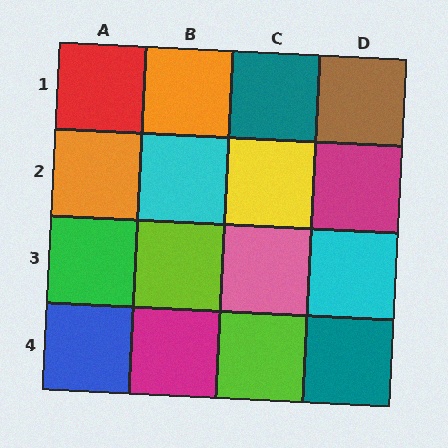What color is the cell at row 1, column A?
Red.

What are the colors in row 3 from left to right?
Green, lime, pink, cyan.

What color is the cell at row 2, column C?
Yellow.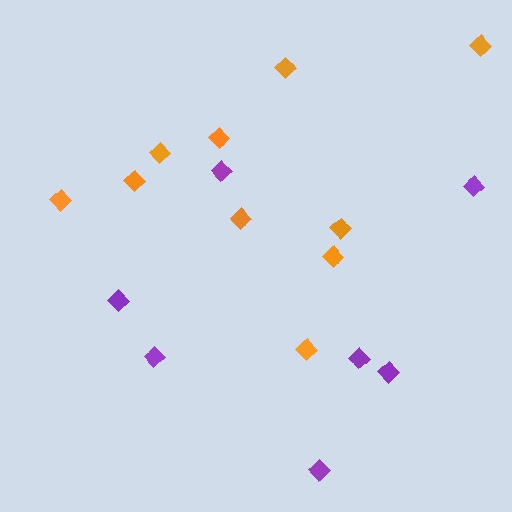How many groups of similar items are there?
There are 2 groups: one group of orange diamonds (10) and one group of purple diamonds (7).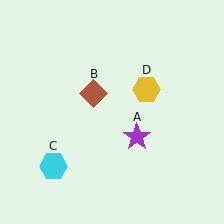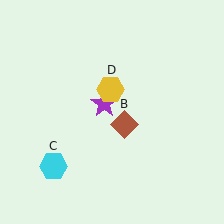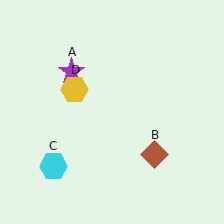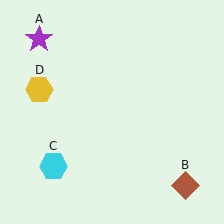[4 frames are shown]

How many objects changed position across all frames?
3 objects changed position: purple star (object A), brown diamond (object B), yellow hexagon (object D).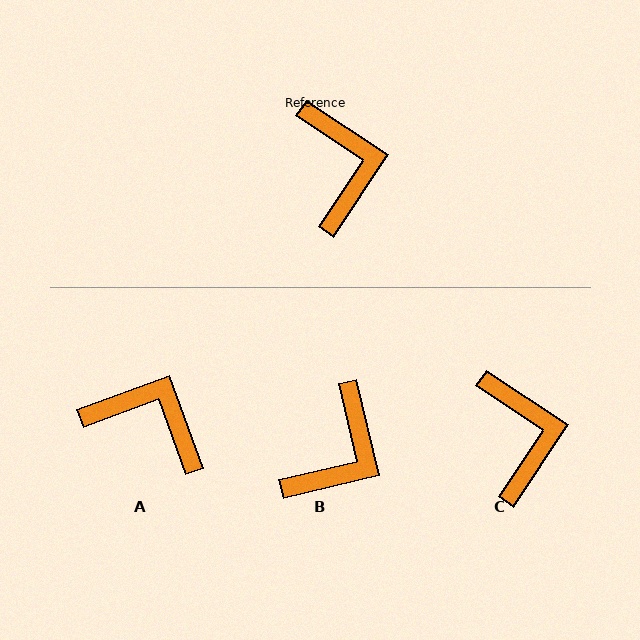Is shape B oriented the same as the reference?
No, it is off by about 43 degrees.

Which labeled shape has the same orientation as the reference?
C.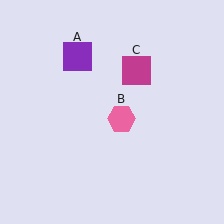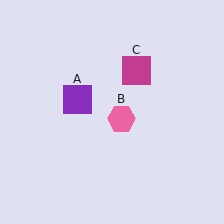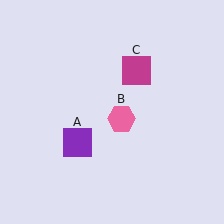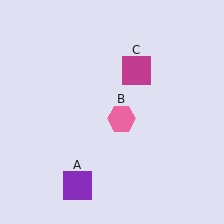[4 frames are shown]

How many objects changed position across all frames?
1 object changed position: purple square (object A).